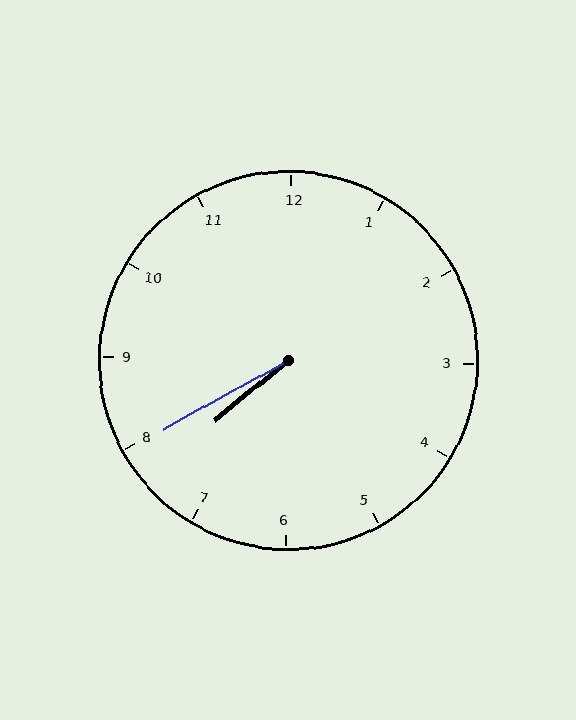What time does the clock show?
7:40.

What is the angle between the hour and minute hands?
Approximately 10 degrees.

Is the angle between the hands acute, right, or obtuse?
It is acute.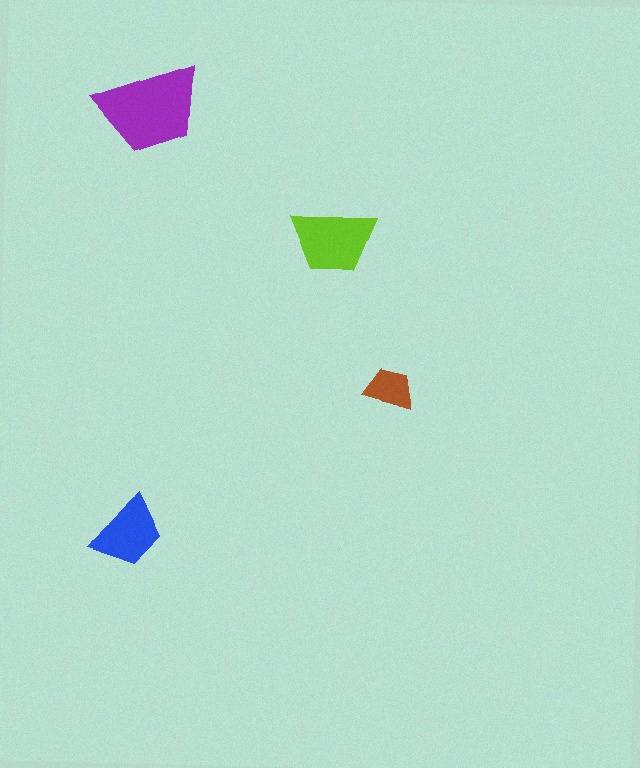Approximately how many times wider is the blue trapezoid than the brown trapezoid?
About 1.5 times wider.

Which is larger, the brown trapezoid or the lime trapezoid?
The lime one.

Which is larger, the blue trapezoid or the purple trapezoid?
The purple one.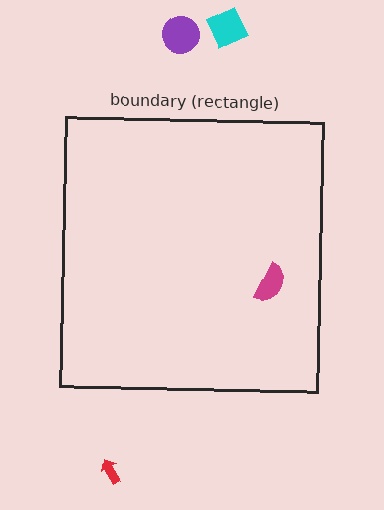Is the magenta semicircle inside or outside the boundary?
Inside.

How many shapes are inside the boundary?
1 inside, 3 outside.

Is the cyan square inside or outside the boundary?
Outside.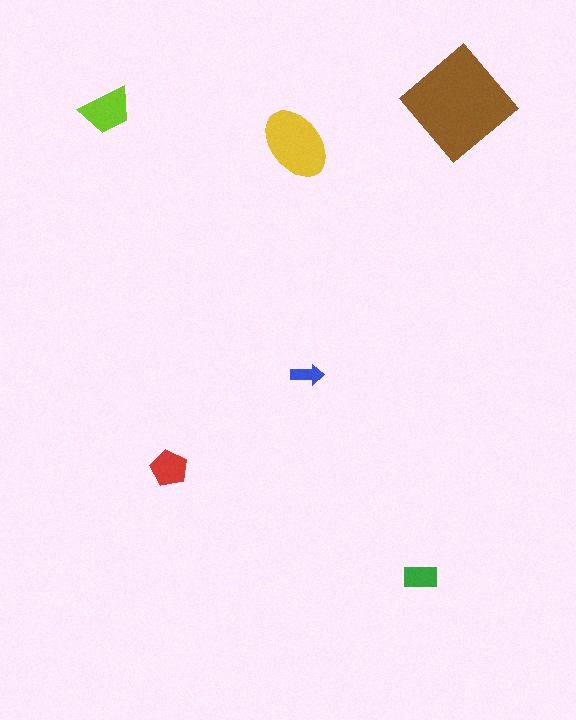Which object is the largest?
The brown diamond.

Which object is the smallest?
The blue arrow.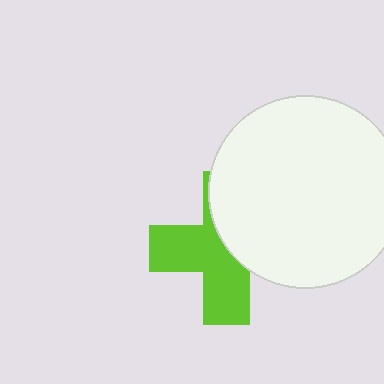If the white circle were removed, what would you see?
You would see the complete lime cross.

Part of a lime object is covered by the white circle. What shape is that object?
It is a cross.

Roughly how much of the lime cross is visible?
About half of it is visible (roughly 53%).